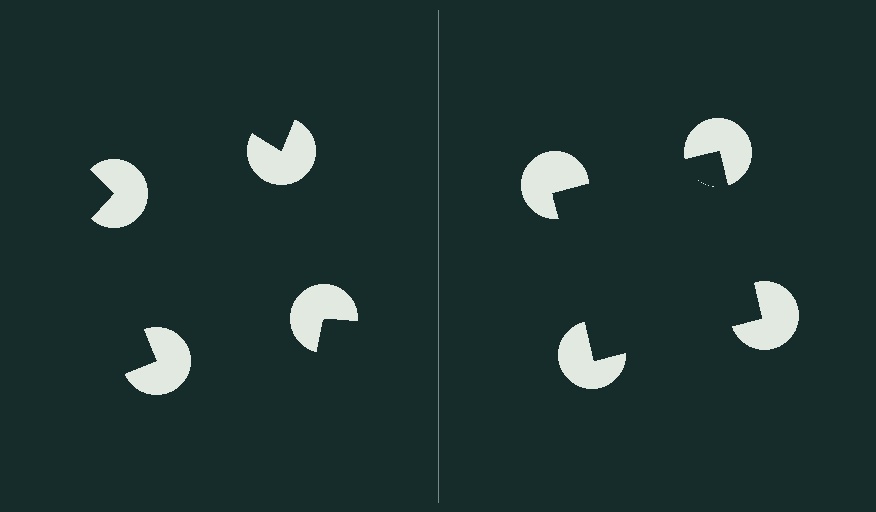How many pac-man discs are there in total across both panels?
8 — 4 on each side.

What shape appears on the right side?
An illusory square.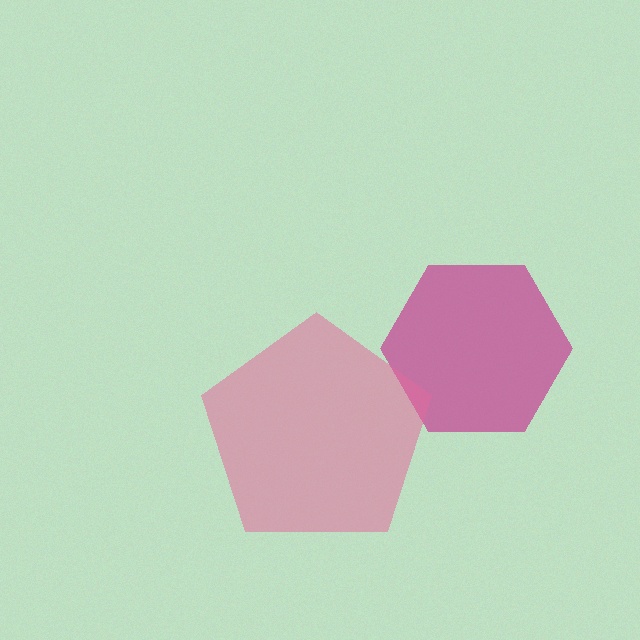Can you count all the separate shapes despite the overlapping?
Yes, there are 2 separate shapes.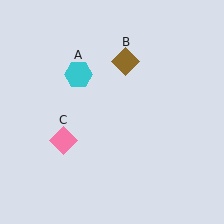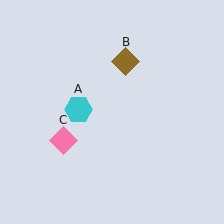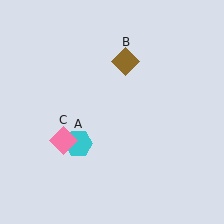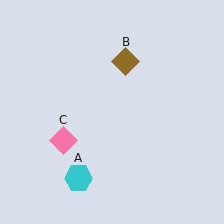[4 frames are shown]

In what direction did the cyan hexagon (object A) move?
The cyan hexagon (object A) moved down.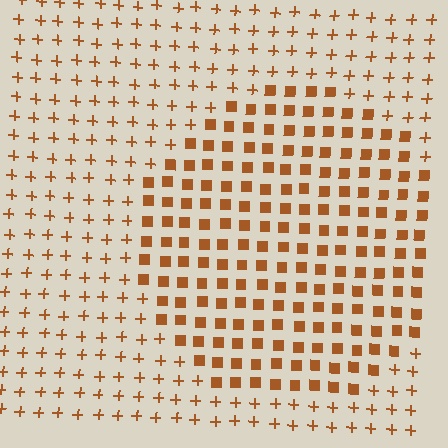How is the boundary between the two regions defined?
The boundary is defined by a change in element shape: squares inside vs. plus signs outside. All elements share the same color and spacing.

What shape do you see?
I see a circle.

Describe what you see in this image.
The image is filled with small brown elements arranged in a uniform grid. A circle-shaped region contains squares, while the surrounding area contains plus signs. The boundary is defined purely by the change in element shape.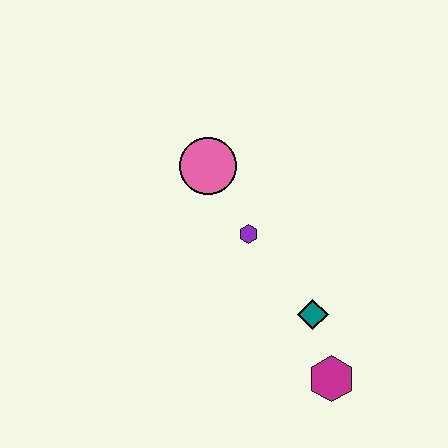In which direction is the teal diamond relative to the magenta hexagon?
The teal diamond is above the magenta hexagon.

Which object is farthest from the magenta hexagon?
The pink circle is farthest from the magenta hexagon.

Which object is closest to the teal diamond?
The magenta hexagon is closest to the teal diamond.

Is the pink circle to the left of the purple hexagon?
Yes